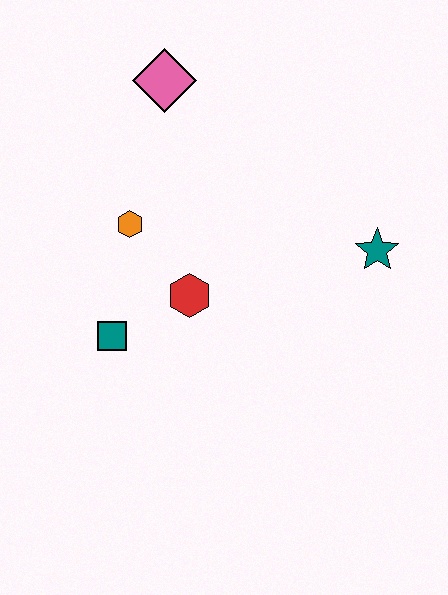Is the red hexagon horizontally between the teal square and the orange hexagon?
No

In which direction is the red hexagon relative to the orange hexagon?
The red hexagon is below the orange hexagon.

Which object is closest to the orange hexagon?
The red hexagon is closest to the orange hexagon.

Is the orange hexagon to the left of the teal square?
No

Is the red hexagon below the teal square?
No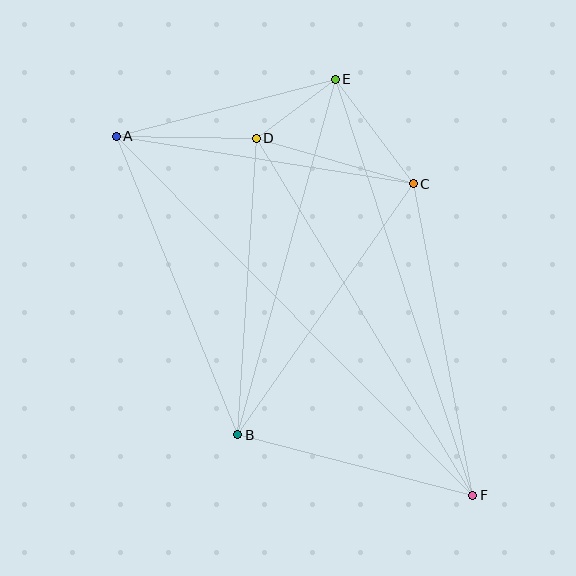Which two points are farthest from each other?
Points A and F are farthest from each other.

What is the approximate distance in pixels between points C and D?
The distance between C and D is approximately 163 pixels.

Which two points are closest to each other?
Points D and E are closest to each other.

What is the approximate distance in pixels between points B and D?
The distance between B and D is approximately 297 pixels.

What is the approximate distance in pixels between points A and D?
The distance between A and D is approximately 140 pixels.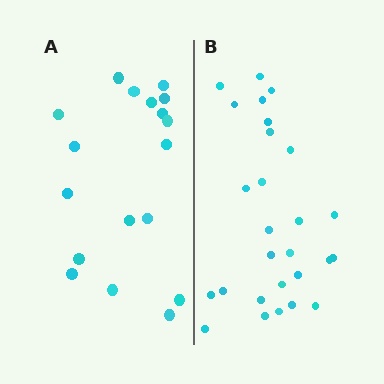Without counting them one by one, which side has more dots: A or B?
Region B (the right region) has more dots.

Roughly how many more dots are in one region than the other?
Region B has roughly 8 or so more dots than region A.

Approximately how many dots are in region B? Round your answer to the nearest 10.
About 30 dots. (The exact count is 27, which rounds to 30.)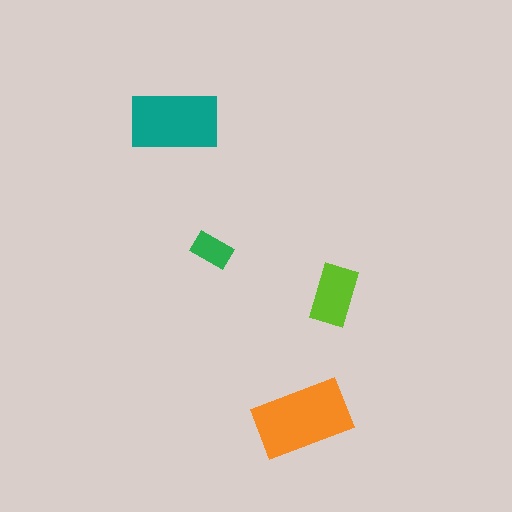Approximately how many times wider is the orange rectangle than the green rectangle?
About 2.5 times wider.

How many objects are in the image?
There are 4 objects in the image.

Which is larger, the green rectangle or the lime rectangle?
The lime one.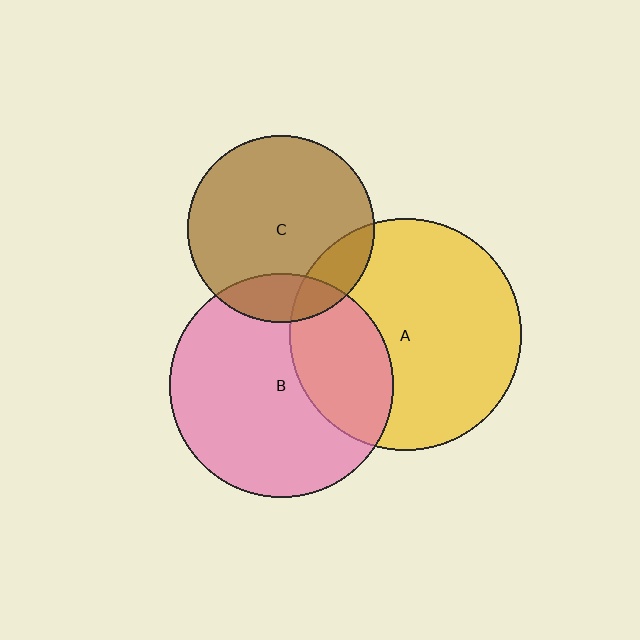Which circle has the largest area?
Circle A (yellow).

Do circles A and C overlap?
Yes.